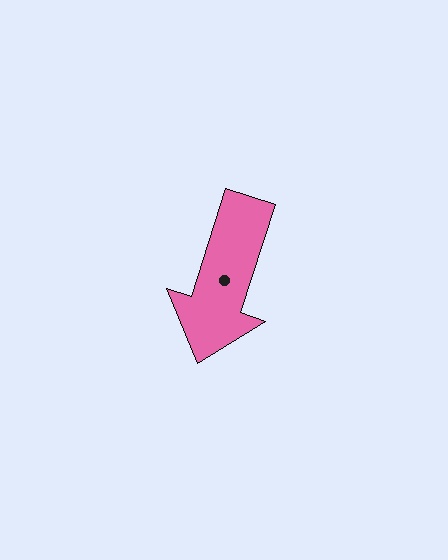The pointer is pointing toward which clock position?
Roughly 7 o'clock.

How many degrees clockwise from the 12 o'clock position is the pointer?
Approximately 198 degrees.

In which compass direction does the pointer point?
South.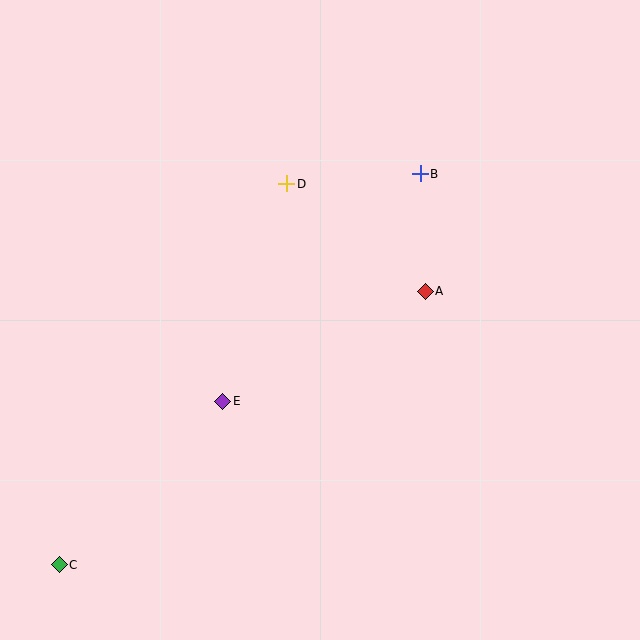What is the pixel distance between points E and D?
The distance between E and D is 227 pixels.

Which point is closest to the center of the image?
Point A at (425, 291) is closest to the center.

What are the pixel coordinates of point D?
Point D is at (287, 184).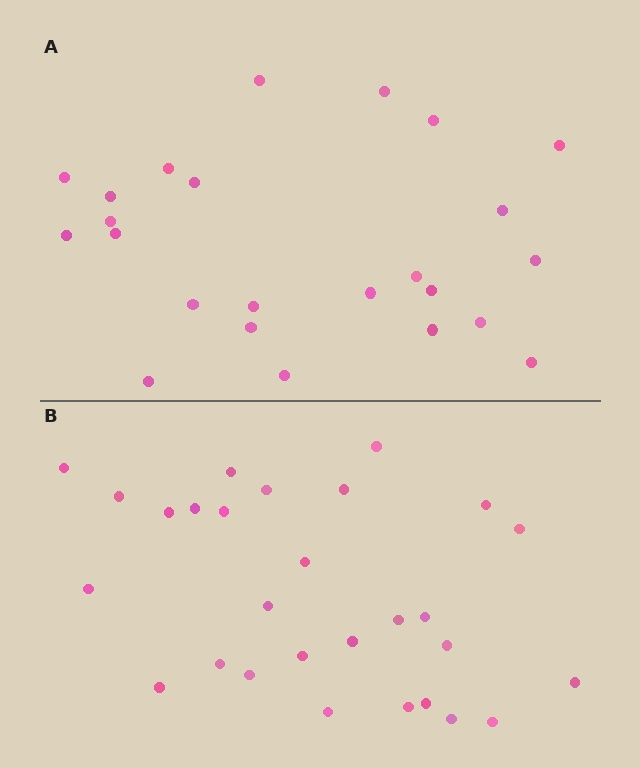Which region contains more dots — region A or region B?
Region B (the bottom region) has more dots.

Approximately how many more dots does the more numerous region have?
Region B has about 4 more dots than region A.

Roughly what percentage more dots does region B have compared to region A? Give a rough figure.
About 15% more.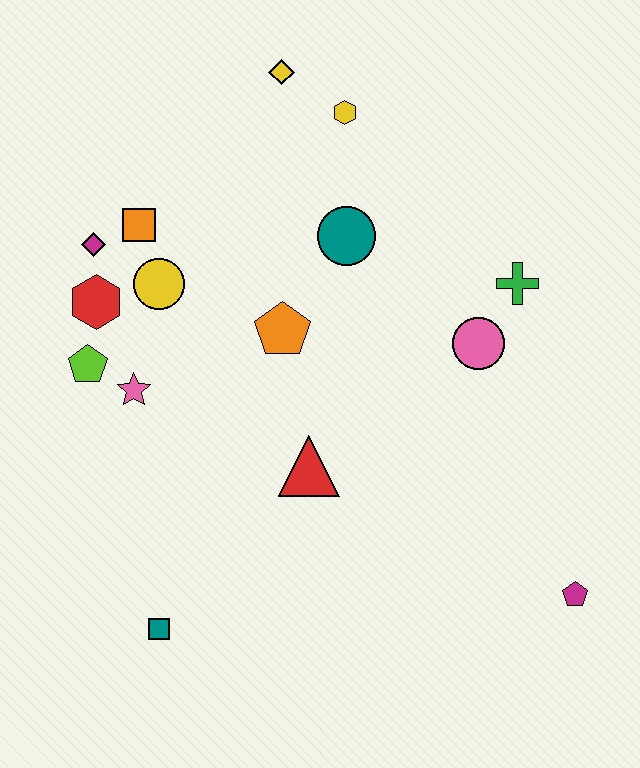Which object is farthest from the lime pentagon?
The magenta pentagon is farthest from the lime pentagon.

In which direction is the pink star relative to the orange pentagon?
The pink star is to the left of the orange pentagon.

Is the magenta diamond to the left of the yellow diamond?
Yes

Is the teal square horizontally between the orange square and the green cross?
Yes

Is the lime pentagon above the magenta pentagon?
Yes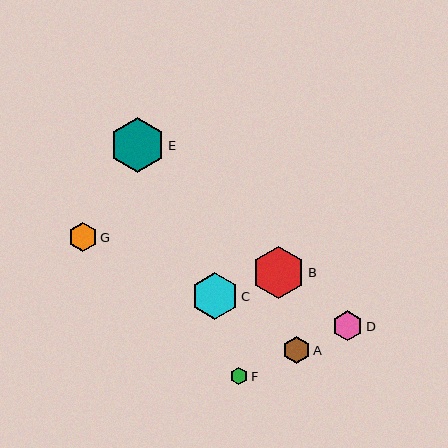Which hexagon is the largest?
Hexagon E is the largest with a size of approximately 55 pixels.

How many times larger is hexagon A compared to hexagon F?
Hexagon A is approximately 1.6 times the size of hexagon F.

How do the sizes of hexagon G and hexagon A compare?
Hexagon G and hexagon A are approximately the same size.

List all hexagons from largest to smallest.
From largest to smallest: E, B, C, D, G, A, F.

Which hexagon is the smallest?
Hexagon F is the smallest with a size of approximately 17 pixels.